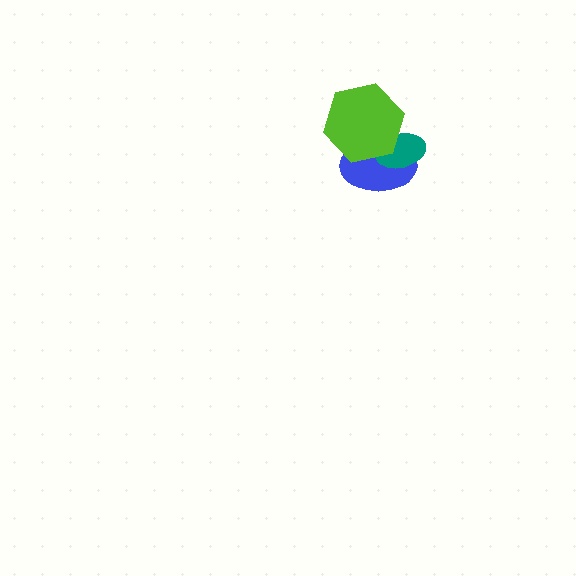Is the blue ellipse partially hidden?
Yes, it is partially covered by another shape.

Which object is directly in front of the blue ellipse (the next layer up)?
The teal ellipse is directly in front of the blue ellipse.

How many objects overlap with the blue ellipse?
2 objects overlap with the blue ellipse.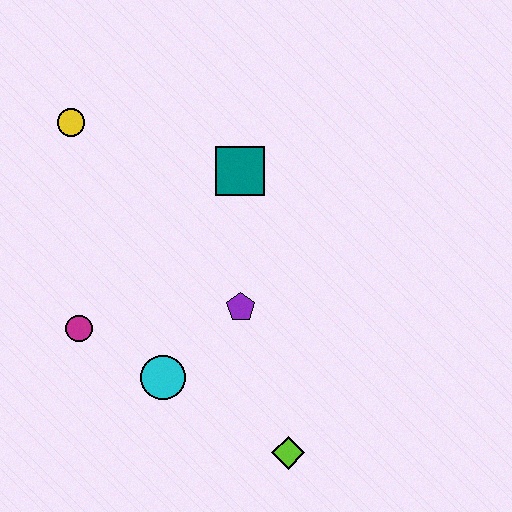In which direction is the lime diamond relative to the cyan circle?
The lime diamond is to the right of the cyan circle.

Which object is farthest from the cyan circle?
The yellow circle is farthest from the cyan circle.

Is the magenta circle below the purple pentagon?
Yes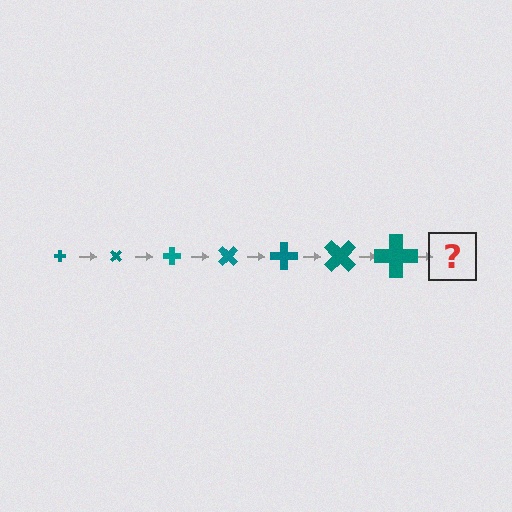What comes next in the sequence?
The next element should be a cross, larger than the previous one and rotated 315 degrees from the start.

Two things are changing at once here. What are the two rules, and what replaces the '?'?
The two rules are that the cross grows larger each step and it rotates 45 degrees each step. The '?' should be a cross, larger than the previous one and rotated 315 degrees from the start.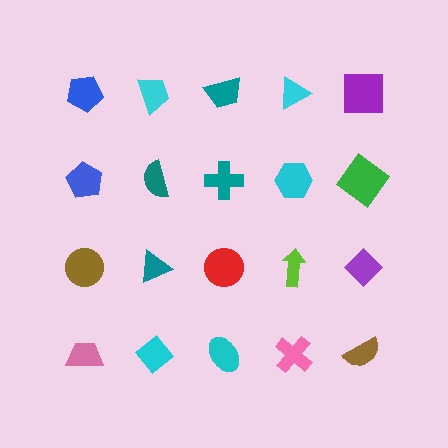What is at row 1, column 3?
A teal trapezoid.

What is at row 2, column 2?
A teal semicircle.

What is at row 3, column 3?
A red circle.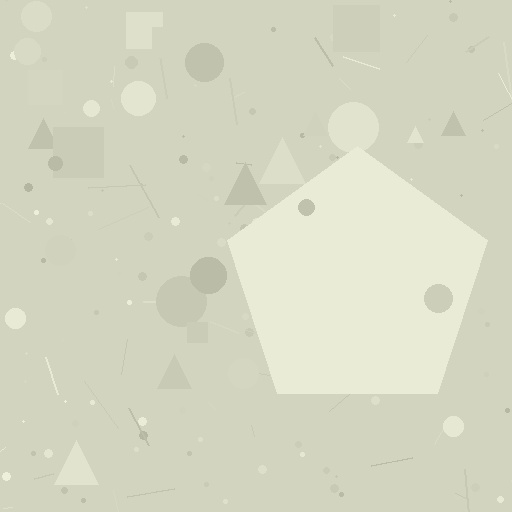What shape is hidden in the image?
A pentagon is hidden in the image.